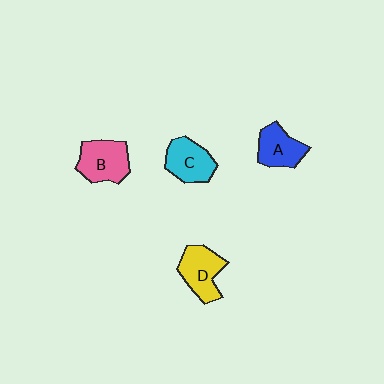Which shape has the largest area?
Shape B (pink).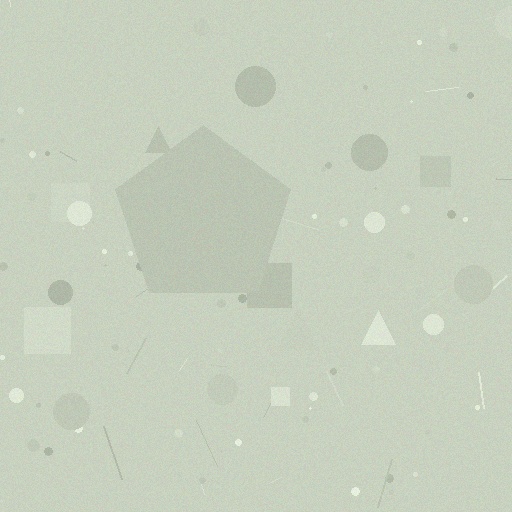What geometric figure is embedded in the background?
A pentagon is embedded in the background.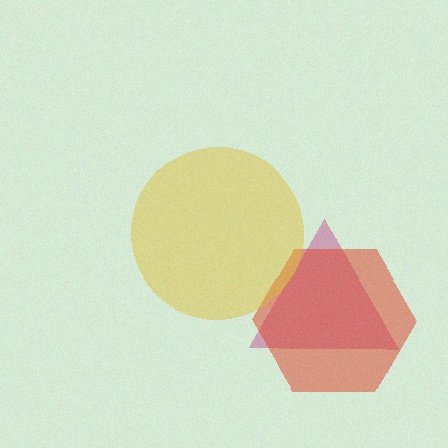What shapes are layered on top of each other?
The layered shapes are: a magenta triangle, a red hexagon, a yellow circle.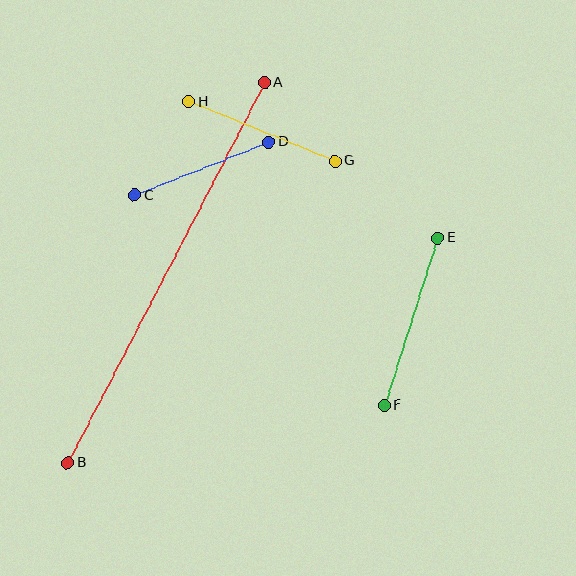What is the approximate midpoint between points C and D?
The midpoint is at approximately (202, 169) pixels.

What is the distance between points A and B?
The distance is approximately 428 pixels.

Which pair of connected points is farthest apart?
Points A and B are farthest apart.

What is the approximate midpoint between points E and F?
The midpoint is at approximately (411, 321) pixels.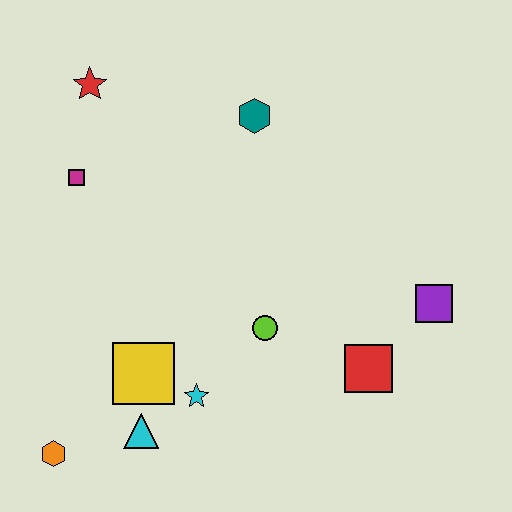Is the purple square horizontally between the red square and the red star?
No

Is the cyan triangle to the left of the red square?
Yes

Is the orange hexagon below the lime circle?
Yes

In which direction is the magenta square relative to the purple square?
The magenta square is to the left of the purple square.